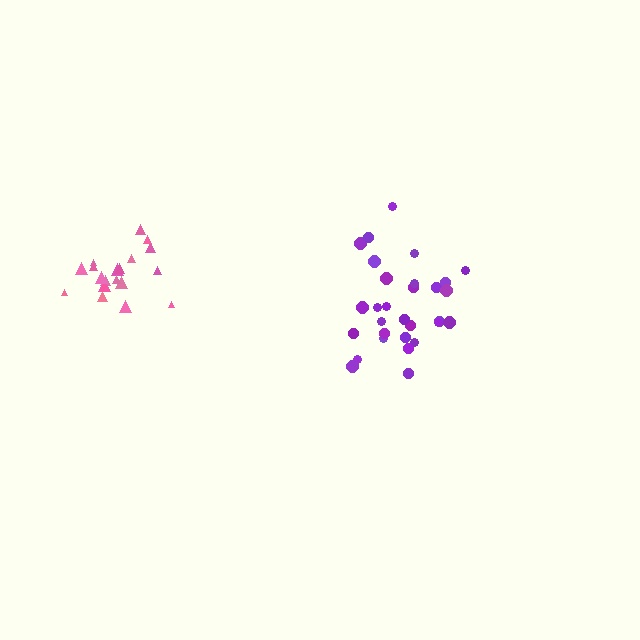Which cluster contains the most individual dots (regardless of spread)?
Purple (30).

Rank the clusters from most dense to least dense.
pink, purple.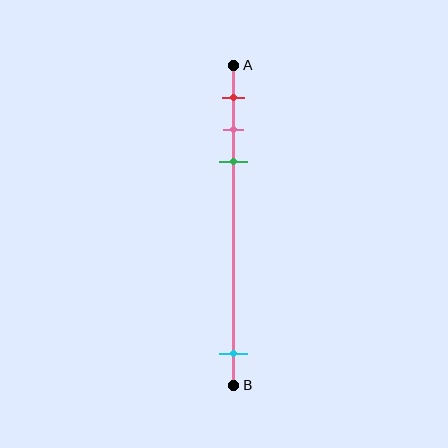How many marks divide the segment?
There are 4 marks dividing the segment.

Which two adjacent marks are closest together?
The pink and green marks are the closest adjacent pair.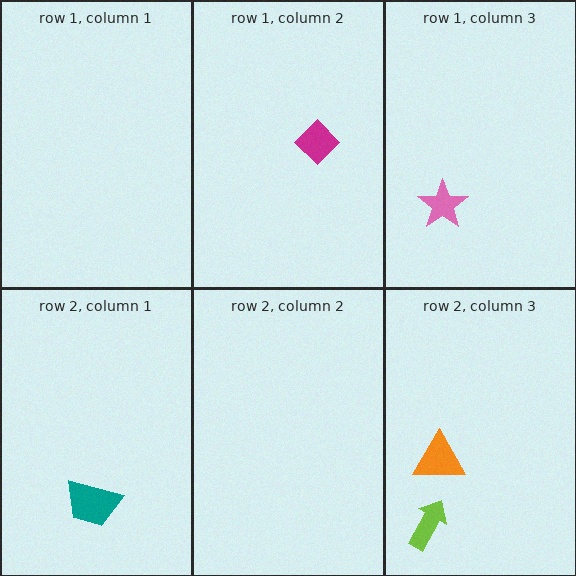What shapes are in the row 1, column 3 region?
The pink star.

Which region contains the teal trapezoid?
The row 2, column 1 region.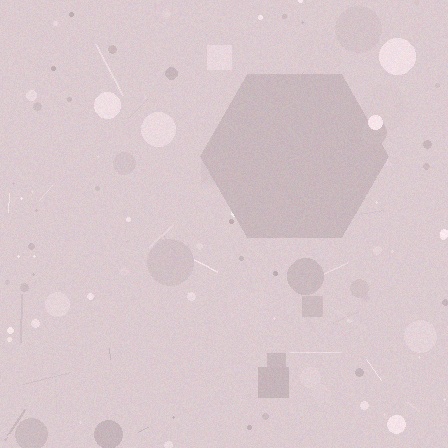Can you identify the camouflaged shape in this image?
The camouflaged shape is a hexagon.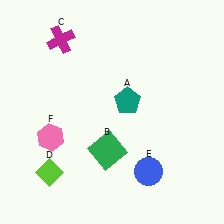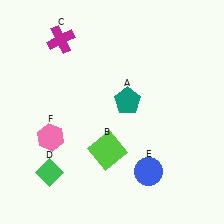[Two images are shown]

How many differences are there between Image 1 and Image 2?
There are 2 differences between the two images.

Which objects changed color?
B changed from green to lime. D changed from lime to green.